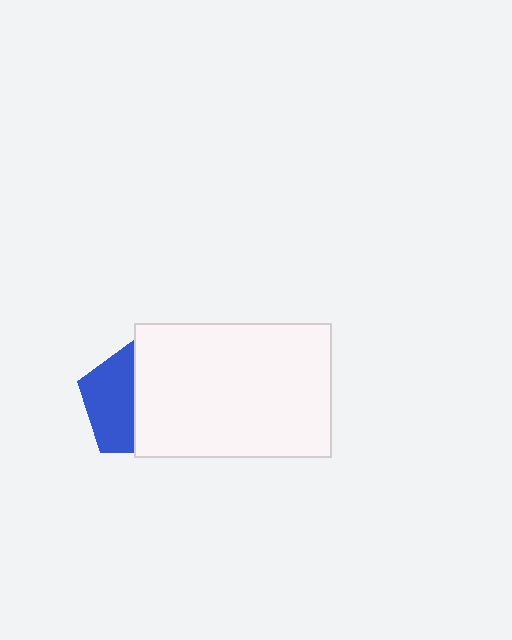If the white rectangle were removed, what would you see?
You would see the complete blue pentagon.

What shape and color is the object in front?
The object in front is a white rectangle.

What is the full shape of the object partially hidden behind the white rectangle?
The partially hidden object is a blue pentagon.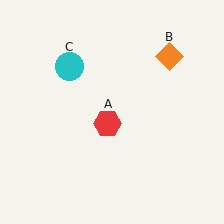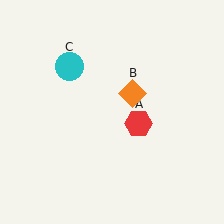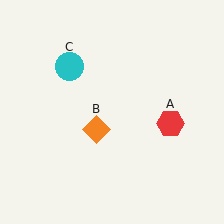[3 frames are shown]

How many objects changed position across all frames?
2 objects changed position: red hexagon (object A), orange diamond (object B).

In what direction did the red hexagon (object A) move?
The red hexagon (object A) moved right.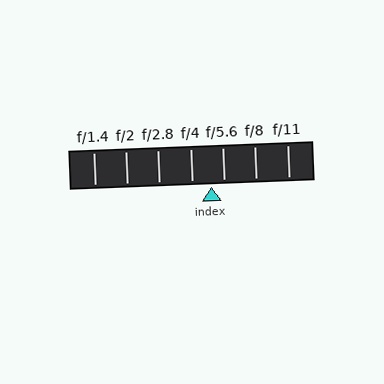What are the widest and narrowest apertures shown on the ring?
The widest aperture shown is f/1.4 and the narrowest is f/11.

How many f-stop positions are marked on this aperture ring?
There are 7 f-stop positions marked.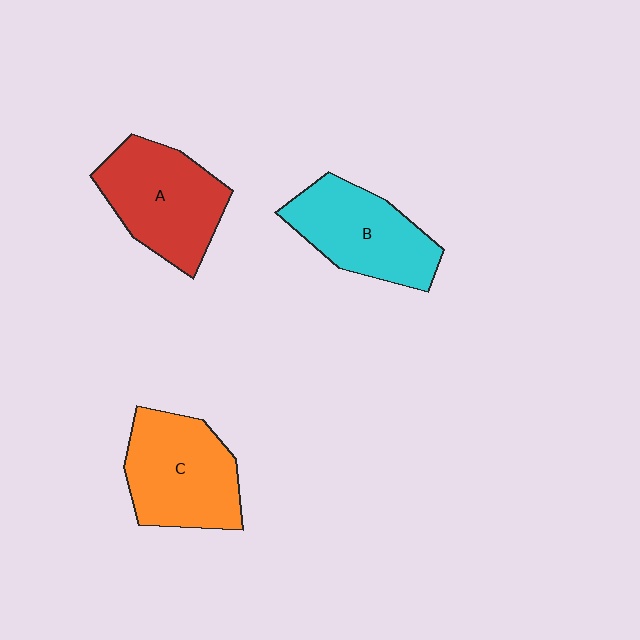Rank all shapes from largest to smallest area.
From largest to smallest: C (orange), A (red), B (cyan).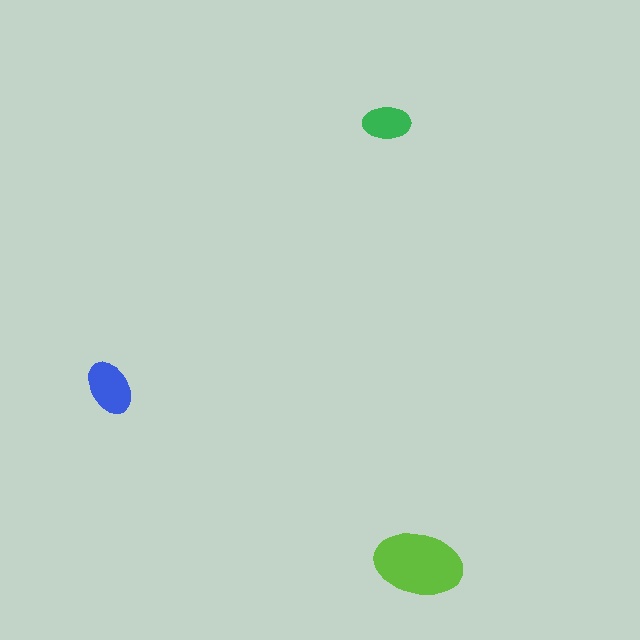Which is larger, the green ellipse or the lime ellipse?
The lime one.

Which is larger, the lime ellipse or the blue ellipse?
The lime one.